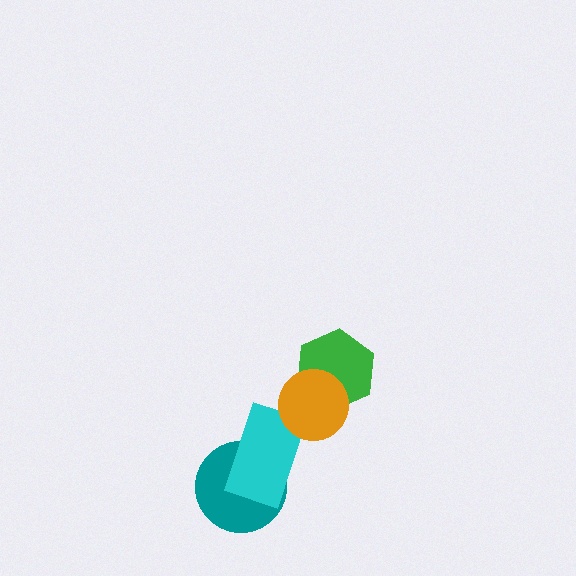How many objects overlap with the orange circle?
2 objects overlap with the orange circle.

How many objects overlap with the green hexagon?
1 object overlaps with the green hexagon.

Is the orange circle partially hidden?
No, no other shape covers it.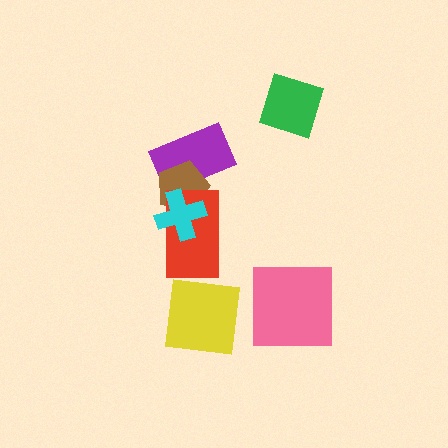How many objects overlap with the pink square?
0 objects overlap with the pink square.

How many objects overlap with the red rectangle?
2 objects overlap with the red rectangle.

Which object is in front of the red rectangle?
The cyan cross is in front of the red rectangle.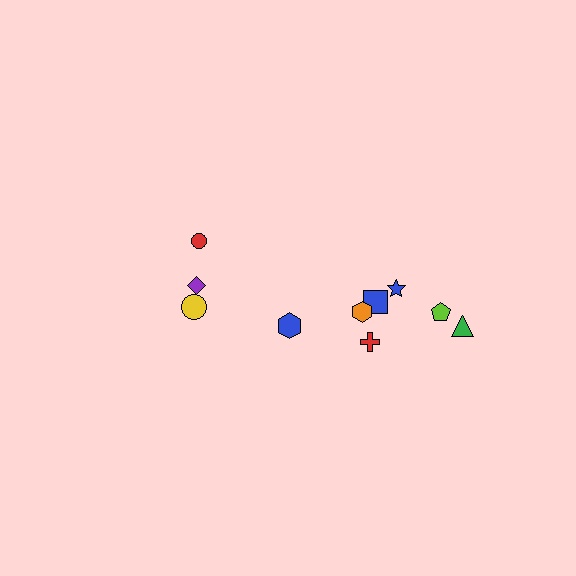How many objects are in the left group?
There are 4 objects.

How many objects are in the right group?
There are 6 objects.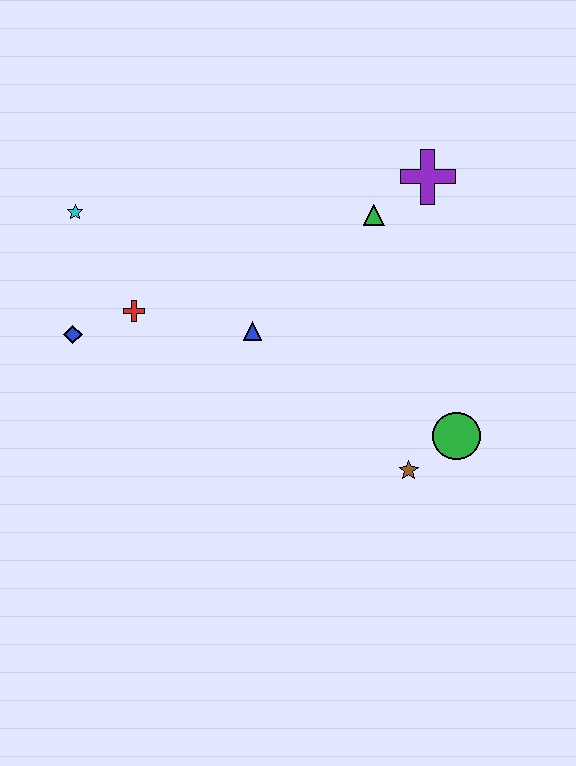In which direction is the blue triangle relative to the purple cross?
The blue triangle is to the left of the purple cross.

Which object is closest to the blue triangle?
The red cross is closest to the blue triangle.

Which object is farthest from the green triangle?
The blue diamond is farthest from the green triangle.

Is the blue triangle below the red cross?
Yes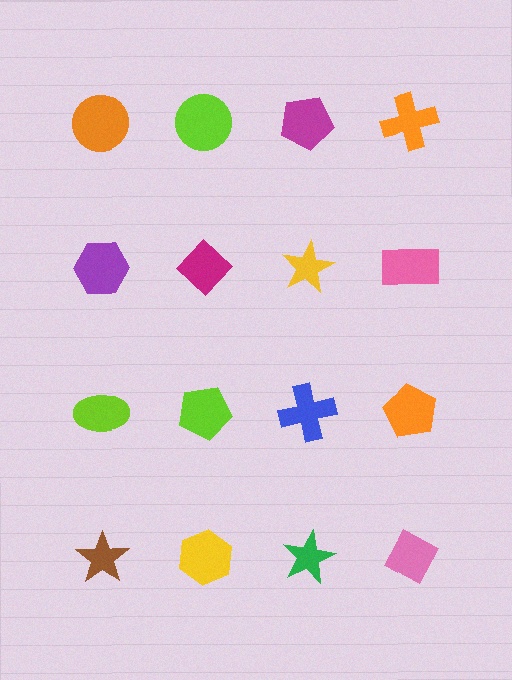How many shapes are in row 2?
4 shapes.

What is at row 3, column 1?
A lime ellipse.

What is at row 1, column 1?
An orange circle.